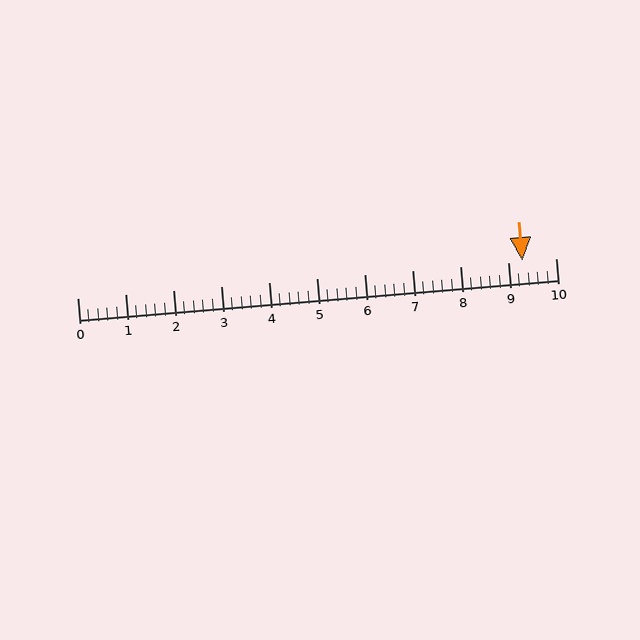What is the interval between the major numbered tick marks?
The major tick marks are spaced 1 units apart.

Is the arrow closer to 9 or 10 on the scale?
The arrow is closer to 9.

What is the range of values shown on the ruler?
The ruler shows values from 0 to 10.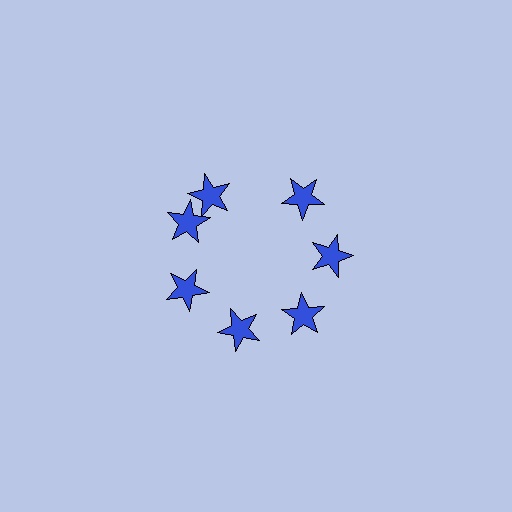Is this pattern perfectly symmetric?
No. The 7 blue stars are arranged in a ring, but one element near the 12 o'clock position is rotated out of alignment along the ring, breaking the 7-fold rotational symmetry.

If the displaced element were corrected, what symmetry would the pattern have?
It would have 7-fold rotational symmetry — the pattern would map onto itself every 51 degrees.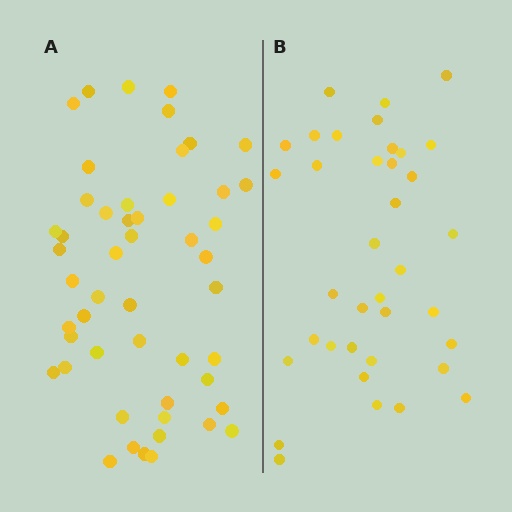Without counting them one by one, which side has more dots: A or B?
Region A (the left region) has more dots.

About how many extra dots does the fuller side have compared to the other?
Region A has approximately 15 more dots than region B.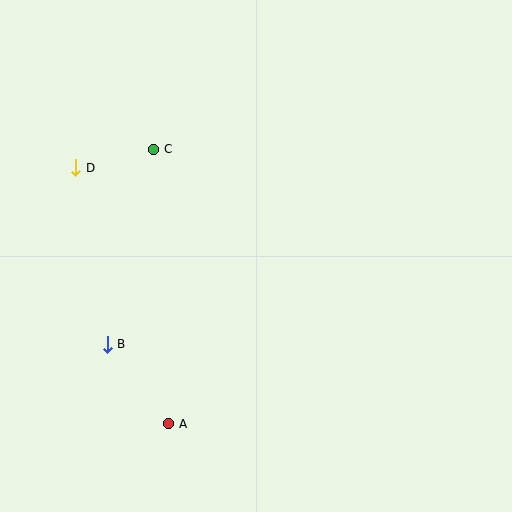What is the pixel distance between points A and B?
The distance between A and B is 100 pixels.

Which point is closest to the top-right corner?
Point C is closest to the top-right corner.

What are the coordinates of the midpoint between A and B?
The midpoint between A and B is at (138, 384).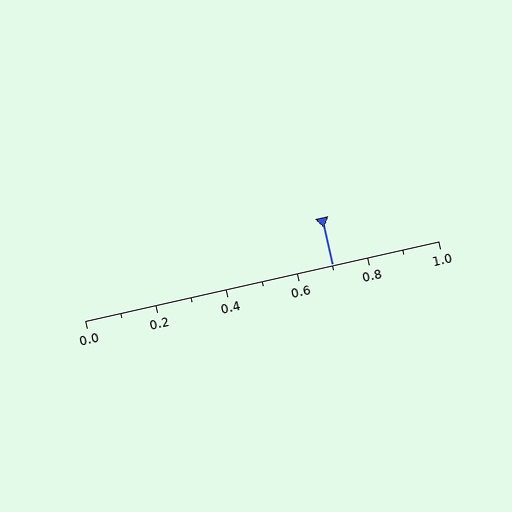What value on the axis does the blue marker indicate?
The marker indicates approximately 0.7.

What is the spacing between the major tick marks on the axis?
The major ticks are spaced 0.2 apart.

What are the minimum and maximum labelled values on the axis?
The axis runs from 0.0 to 1.0.